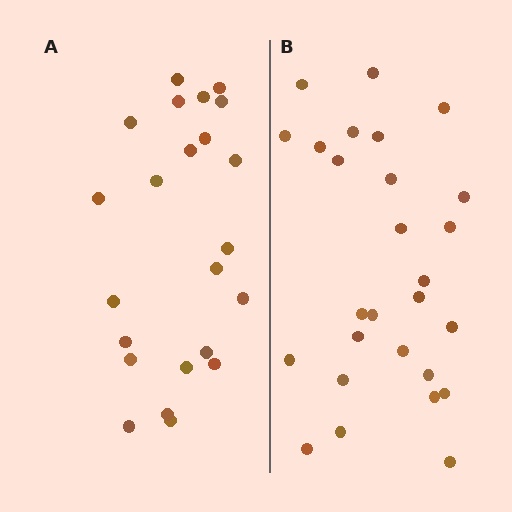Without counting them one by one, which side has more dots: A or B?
Region B (the right region) has more dots.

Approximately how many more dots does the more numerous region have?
Region B has about 4 more dots than region A.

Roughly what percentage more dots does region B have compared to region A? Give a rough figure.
About 15% more.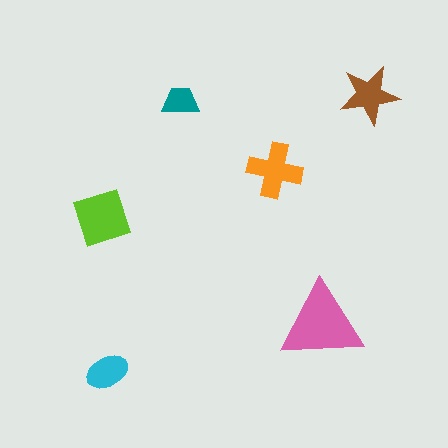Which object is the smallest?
The teal trapezoid.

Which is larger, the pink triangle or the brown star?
The pink triangle.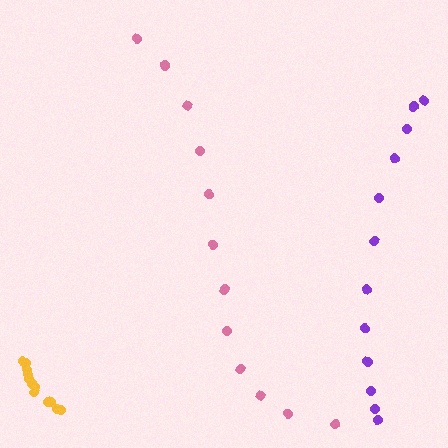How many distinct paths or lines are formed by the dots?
There are 3 distinct paths.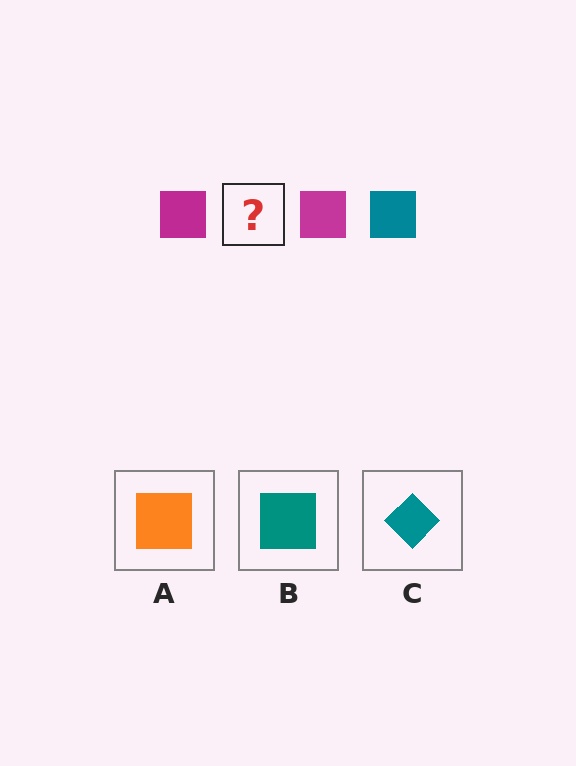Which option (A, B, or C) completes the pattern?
B.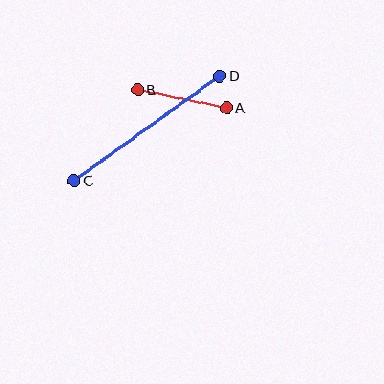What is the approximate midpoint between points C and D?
The midpoint is at approximately (147, 129) pixels.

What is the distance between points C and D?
The distance is approximately 179 pixels.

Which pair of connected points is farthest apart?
Points C and D are farthest apart.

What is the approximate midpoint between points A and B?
The midpoint is at approximately (182, 99) pixels.